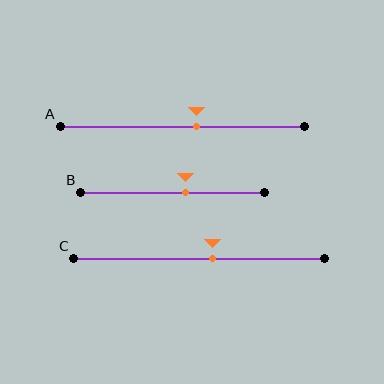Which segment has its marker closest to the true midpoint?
Segment C has its marker closest to the true midpoint.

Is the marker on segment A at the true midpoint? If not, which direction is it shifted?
No, the marker on segment A is shifted to the right by about 6% of the segment length.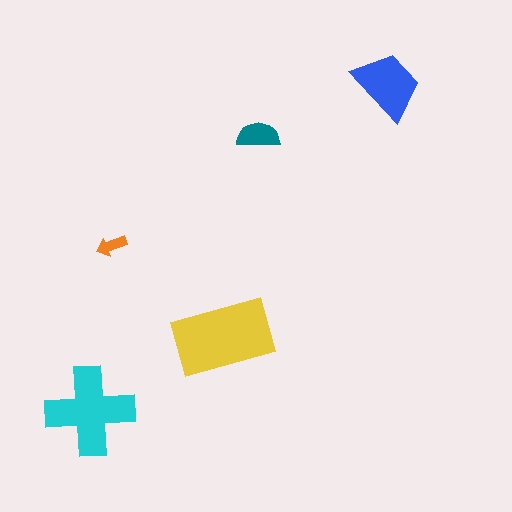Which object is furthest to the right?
The blue trapezoid is rightmost.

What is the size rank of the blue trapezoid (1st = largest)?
3rd.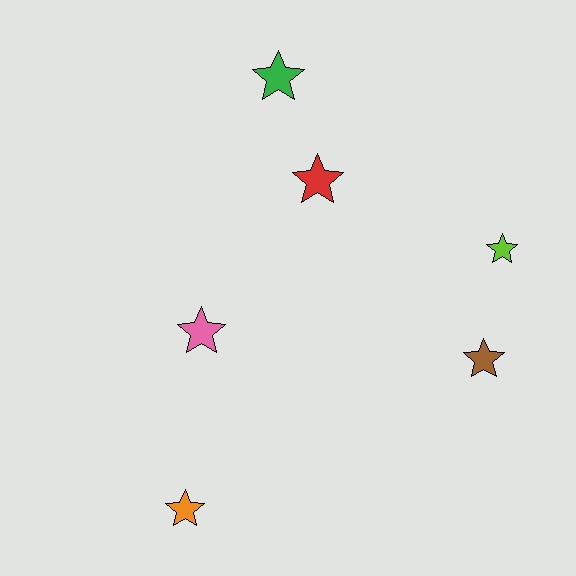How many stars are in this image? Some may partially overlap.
There are 6 stars.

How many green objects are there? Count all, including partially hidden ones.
There is 1 green object.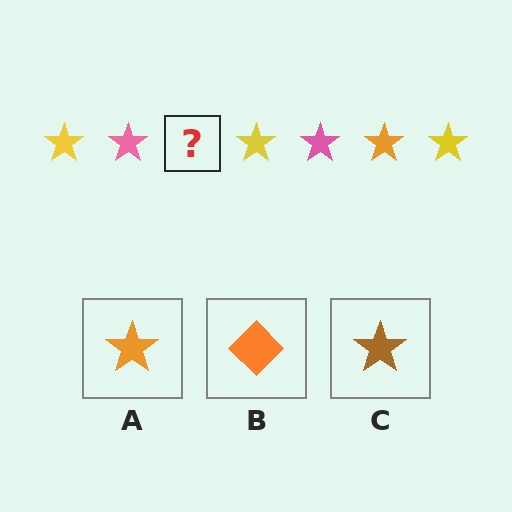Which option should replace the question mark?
Option A.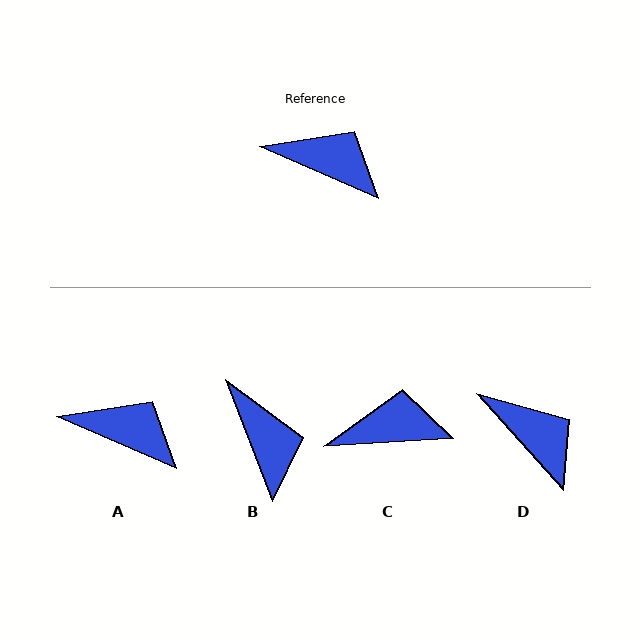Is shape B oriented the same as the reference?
No, it is off by about 45 degrees.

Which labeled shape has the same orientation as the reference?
A.